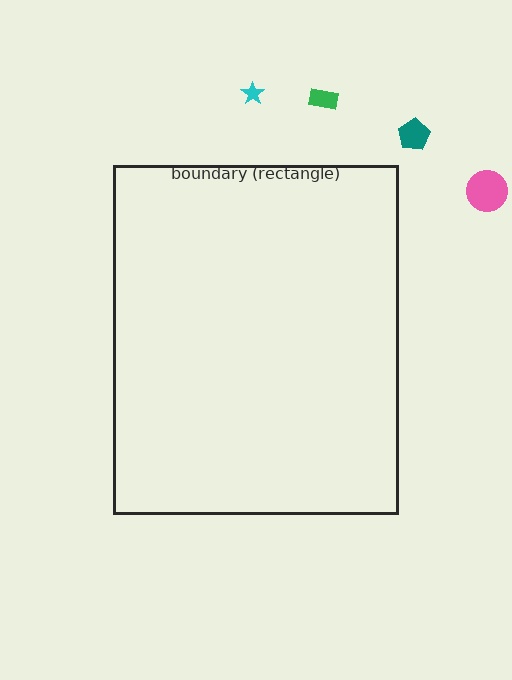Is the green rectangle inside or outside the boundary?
Outside.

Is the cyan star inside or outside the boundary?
Outside.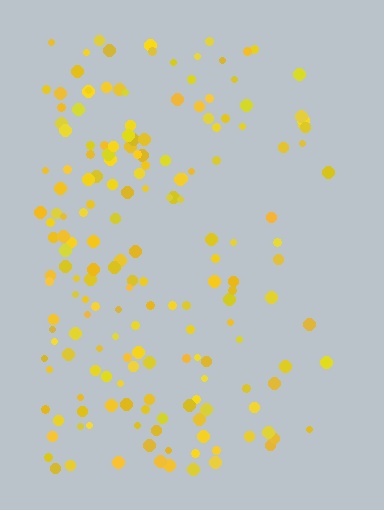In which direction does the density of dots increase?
From right to left, with the left side densest.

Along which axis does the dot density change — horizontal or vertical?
Horizontal.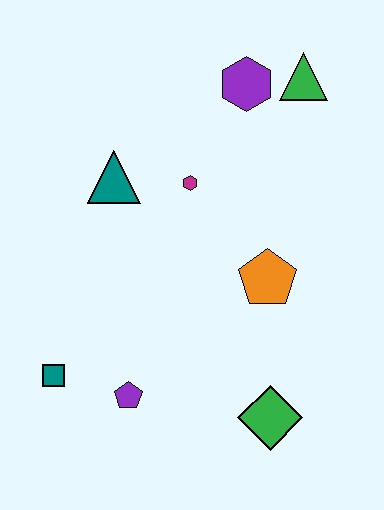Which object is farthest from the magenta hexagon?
The green diamond is farthest from the magenta hexagon.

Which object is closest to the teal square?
The purple pentagon is closest to the teal square.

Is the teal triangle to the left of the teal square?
No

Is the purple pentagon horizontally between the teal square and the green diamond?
Yes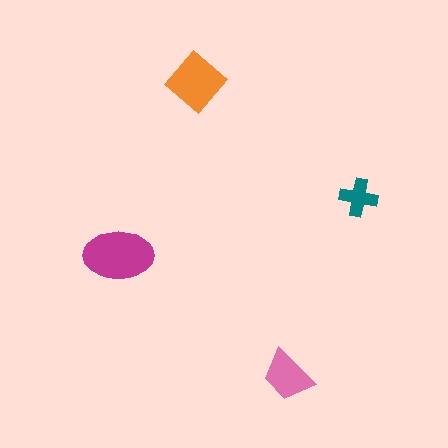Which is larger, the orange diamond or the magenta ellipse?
The magenta ellipse.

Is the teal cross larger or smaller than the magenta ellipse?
Smaller.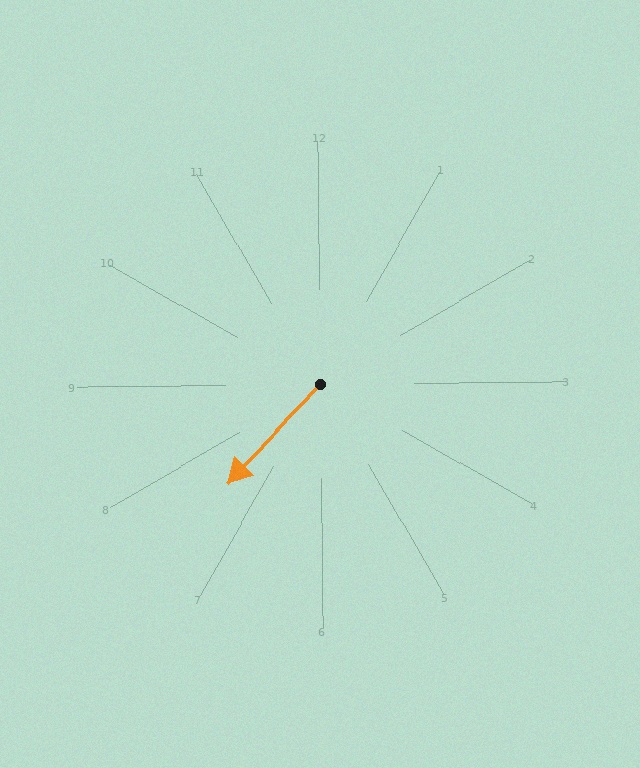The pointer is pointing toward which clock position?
Roughly 7 o'clock.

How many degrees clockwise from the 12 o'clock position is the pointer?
Approximately 224 degrees.